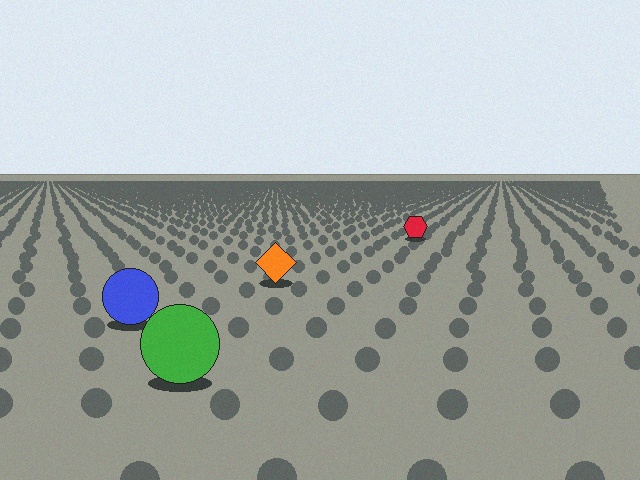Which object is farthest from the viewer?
The red hexagon is farthest from the viewer. It appears smaller and the ground texture around it is denser.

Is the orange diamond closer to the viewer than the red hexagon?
Yes. The orange diamond is closer — you can tell from the texture gradient: the ground texture is coarser near it.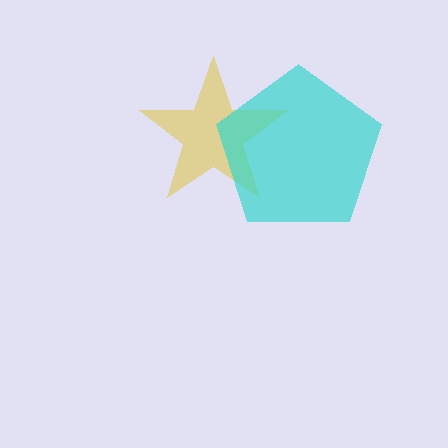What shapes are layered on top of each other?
The layered shapes are: a yellow star, a cyan pentagon.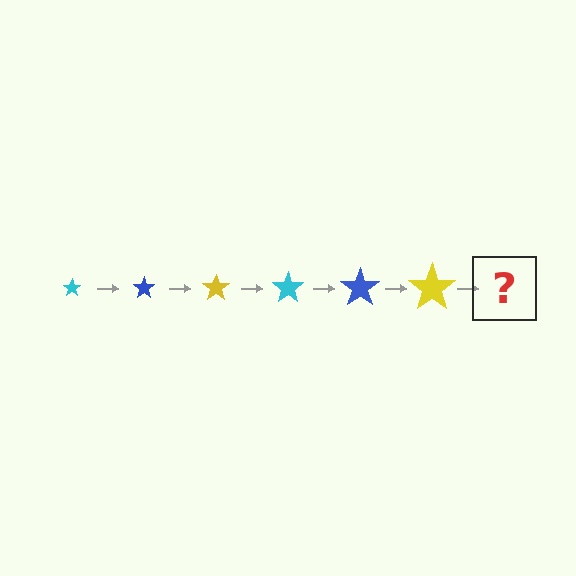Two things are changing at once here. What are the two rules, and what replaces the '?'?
The two rules are that the star grows larger each step and the color cycles through cyan, blue, and yellow. The '?' should be a cyan star, larger than the previous one.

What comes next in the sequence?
The next element should be a cyan star, larger than the previous one.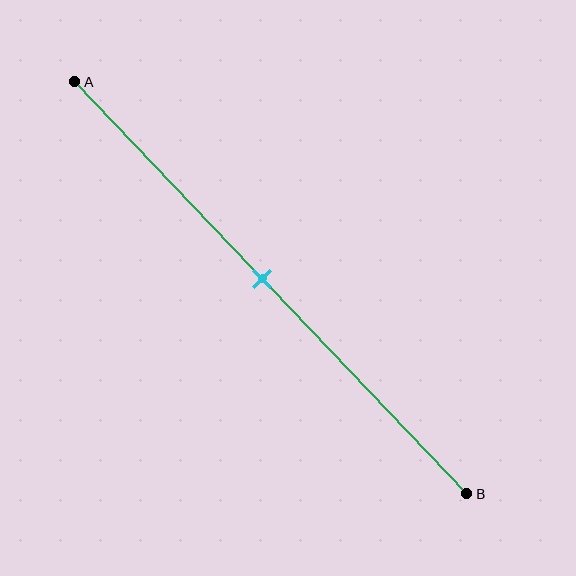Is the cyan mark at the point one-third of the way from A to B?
No, the mark is at about 50% from A, not at the 33% one-third point.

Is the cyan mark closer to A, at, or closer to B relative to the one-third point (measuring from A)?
The cyan mark is closer to point B than the one-third point of segment AB.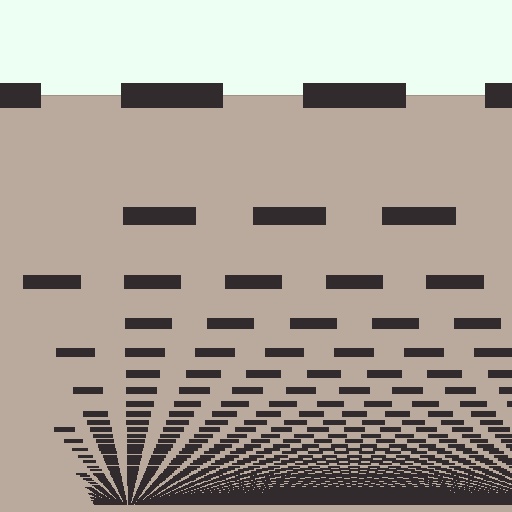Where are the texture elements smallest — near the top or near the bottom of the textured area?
Near the bottom.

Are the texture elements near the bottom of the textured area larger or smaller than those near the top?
Smaller. The gradient is inverted — elements near the bottom are smaller and denser.